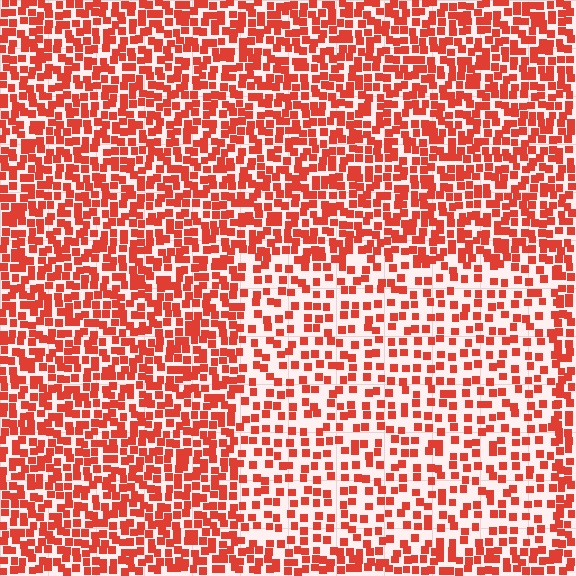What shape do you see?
I see a rectangle.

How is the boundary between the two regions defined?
The boundary is defined by a change in element density (approximately 1.9x ratio). All elements are the same color, size, and shape.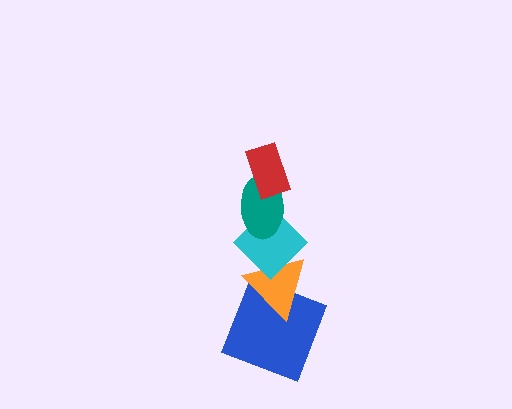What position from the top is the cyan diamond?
The cyan diamond is 3rd from the top.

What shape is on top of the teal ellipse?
The red rectangle is on top of the teal ellipse.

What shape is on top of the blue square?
The orange triangle is on top of the blue square.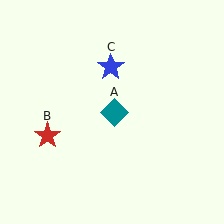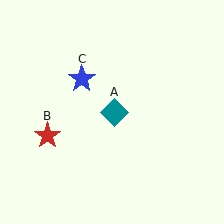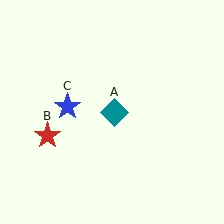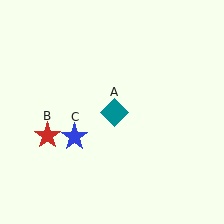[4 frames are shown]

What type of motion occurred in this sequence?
The blue star (object C) rotated counterclockwise around the center of the scene.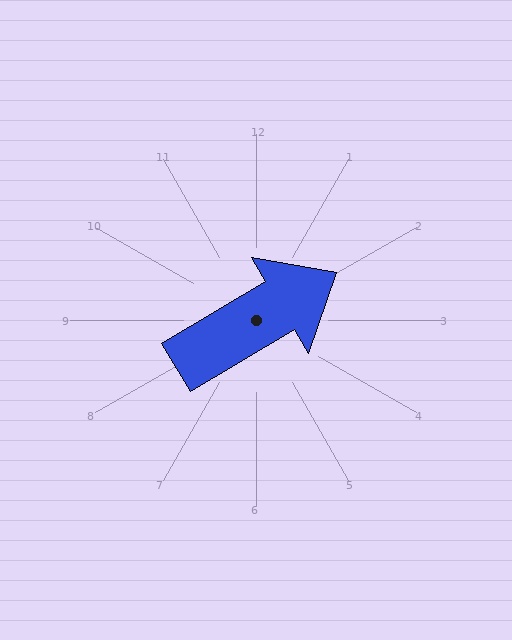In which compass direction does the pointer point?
Northeast.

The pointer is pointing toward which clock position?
Roughly 2 o'clock.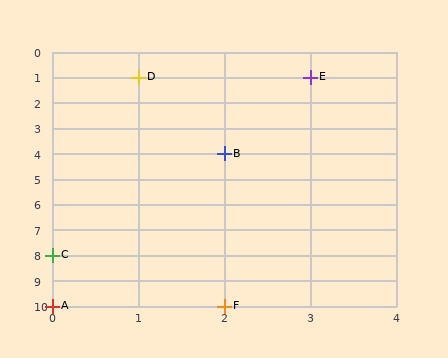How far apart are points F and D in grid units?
Points F and D are 1 column and 9 rows apart (about 9.1 grid units diagonally).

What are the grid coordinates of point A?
Point A is at grid coordinates (0, 10).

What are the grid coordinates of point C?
Point C is at grid coordinates (0, 8).